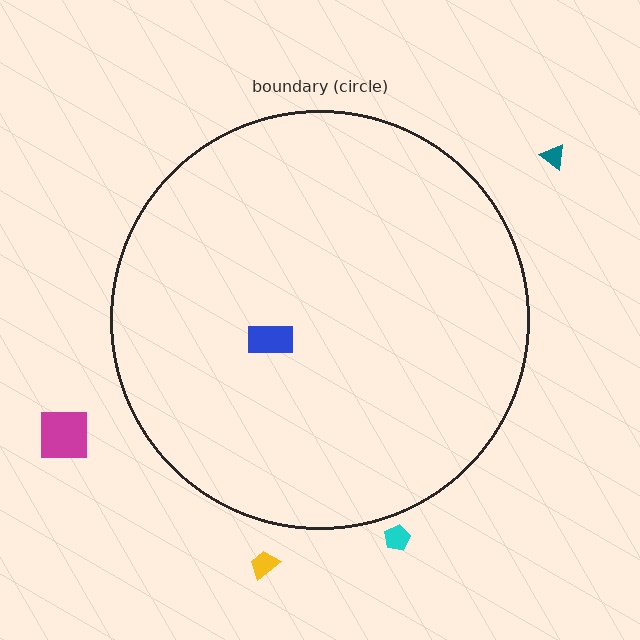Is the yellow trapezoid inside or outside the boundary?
Outside.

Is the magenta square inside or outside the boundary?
Outside.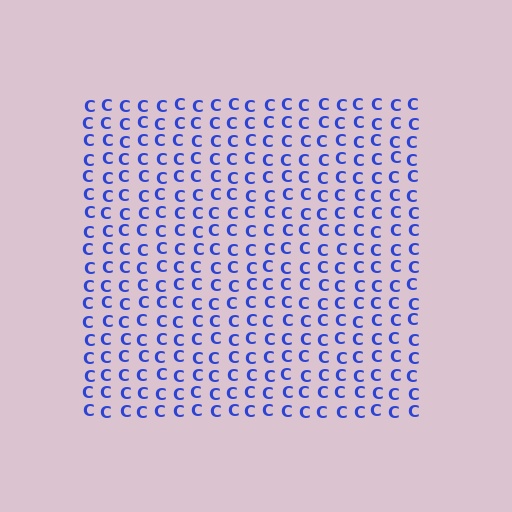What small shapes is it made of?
It is made of small letter C's.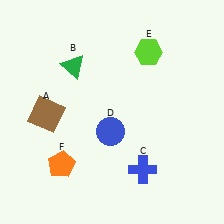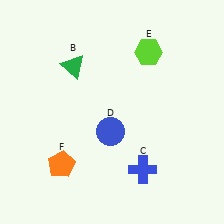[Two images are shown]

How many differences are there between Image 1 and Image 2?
There is 1 difference between the two images.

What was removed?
The brown square (A) was removed in Image 2.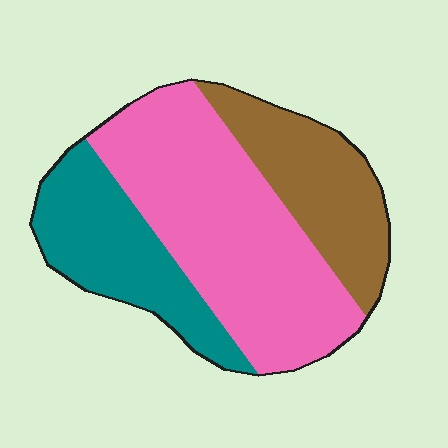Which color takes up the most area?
Pink, at roughly 50%.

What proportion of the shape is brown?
Brown covers roughly 25% of the shape.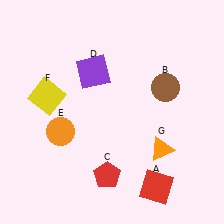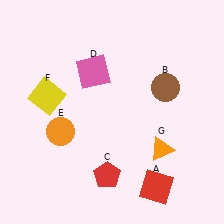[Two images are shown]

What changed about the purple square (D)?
In Image 1, D is purple. In Image 2, it changed to pink.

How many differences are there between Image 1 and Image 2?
There is 1 difference between the two images.